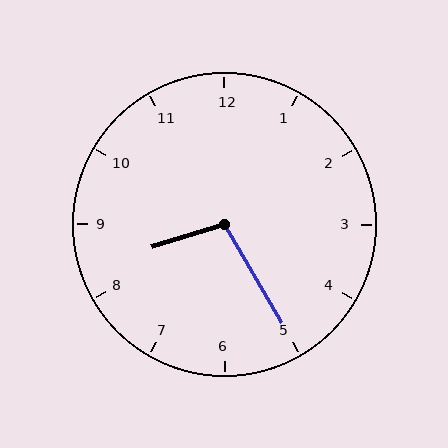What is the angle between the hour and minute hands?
Approximately 102 degrees.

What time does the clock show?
8:25.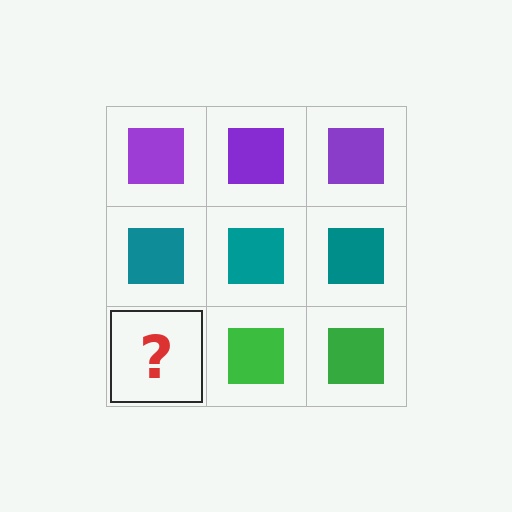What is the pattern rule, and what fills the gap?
The rule is that each row has a consistent color. The gap should be filled with a green square.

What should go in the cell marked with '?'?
The missing cell should contain a green square.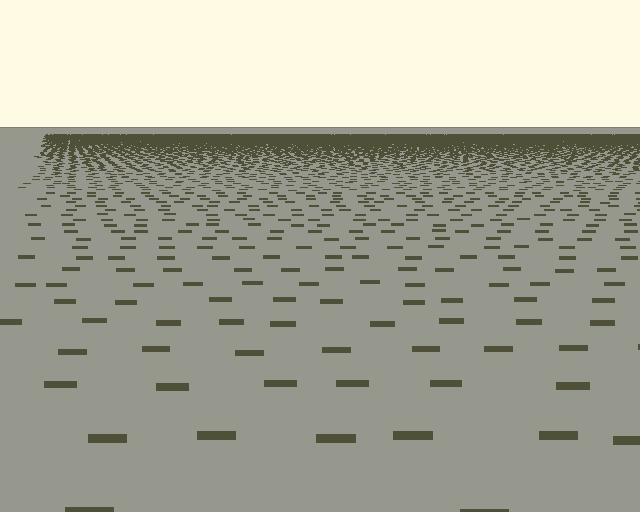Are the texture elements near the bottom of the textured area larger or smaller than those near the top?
Larger. Near the bottom, elements are closer to the viewer and appear at a bigger on-screen size.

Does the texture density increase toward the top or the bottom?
Density increases toward the top.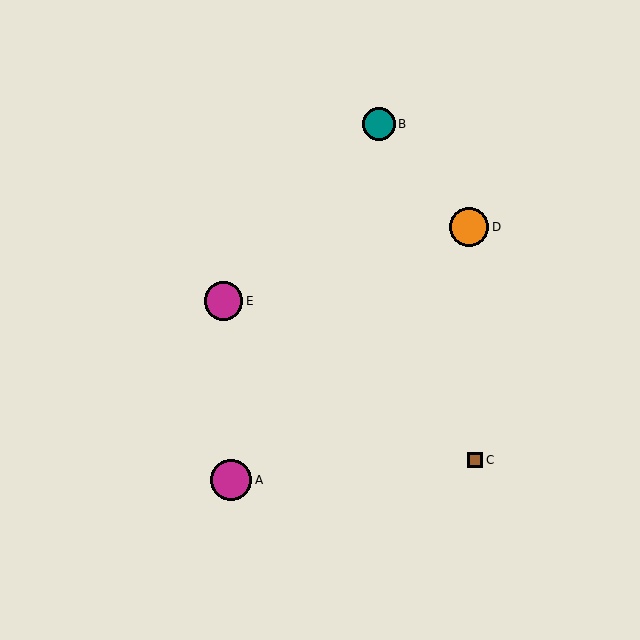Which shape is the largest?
The magenta circle (labeled A) is the largest.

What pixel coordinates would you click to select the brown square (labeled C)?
Click at (475, 460) to select the brown square C.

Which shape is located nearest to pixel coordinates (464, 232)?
The orange circle (labeled D) at (469, 227) is nearest to that location.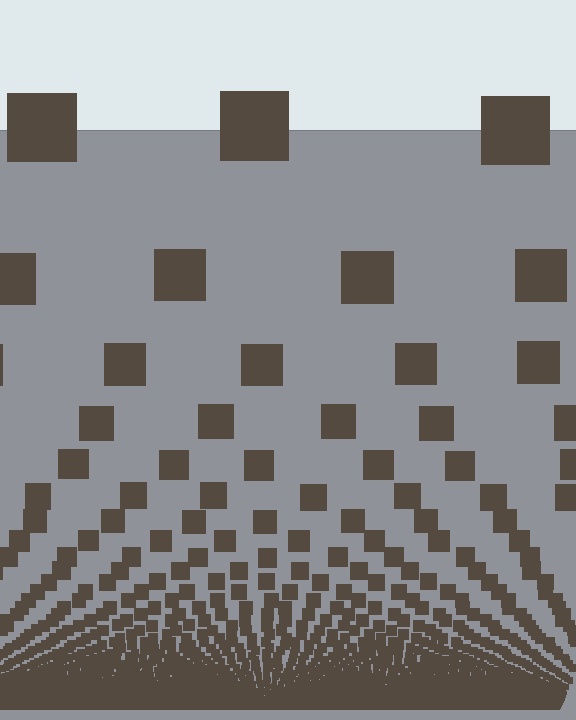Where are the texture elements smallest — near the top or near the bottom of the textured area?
Near the bottom.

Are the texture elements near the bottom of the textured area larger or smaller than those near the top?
Smaller. The gradient is inverted — elements near the bottom are smaller and denser.